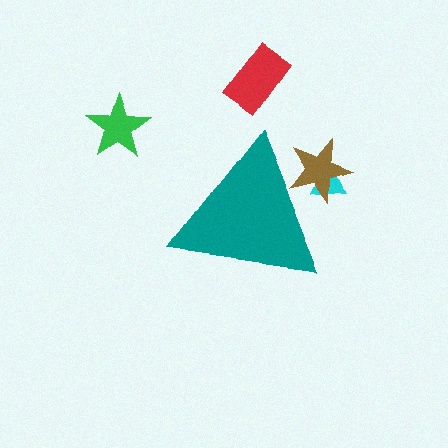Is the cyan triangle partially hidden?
Yes, the cyan triangle is partially hidden behind the teal triangle.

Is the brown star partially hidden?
Yes, the brown star is partially hidden behind the teal triangle.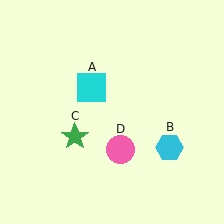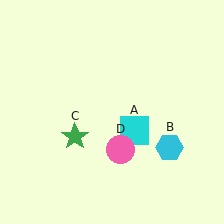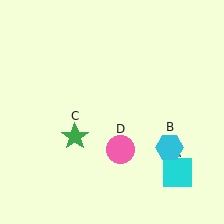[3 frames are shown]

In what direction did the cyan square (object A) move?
The cyan square (object A) moved down and to the right.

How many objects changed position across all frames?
1 object changed position: cyan square (object A).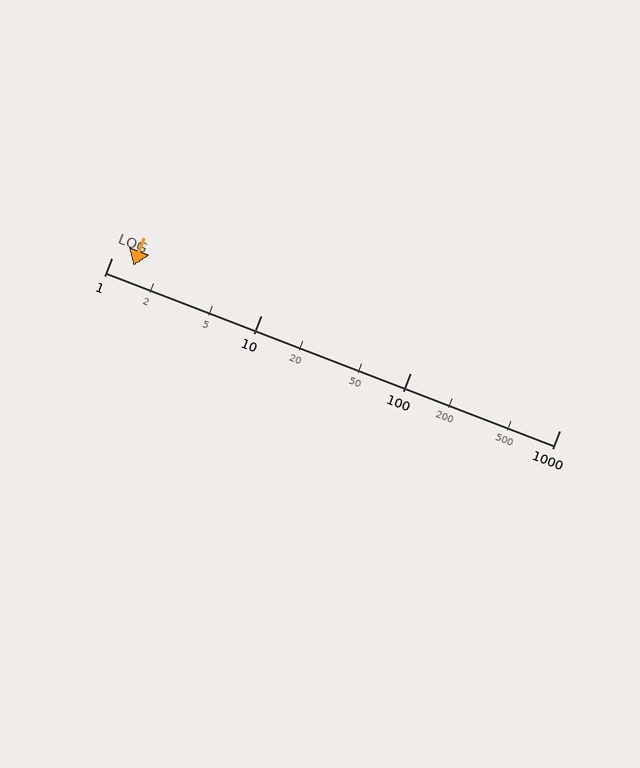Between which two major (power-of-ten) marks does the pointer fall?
The pointer is between 1 and 10.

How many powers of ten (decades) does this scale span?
The scale spans 3 decades, from 1 to 1000.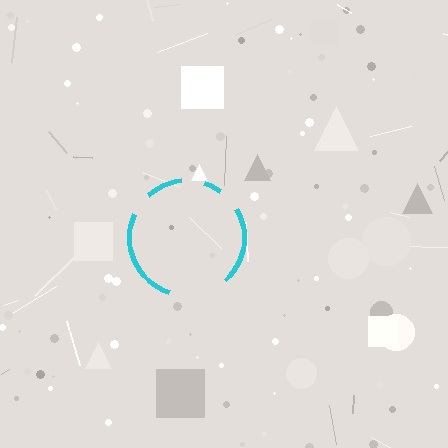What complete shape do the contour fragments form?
The contour fragments form a circle.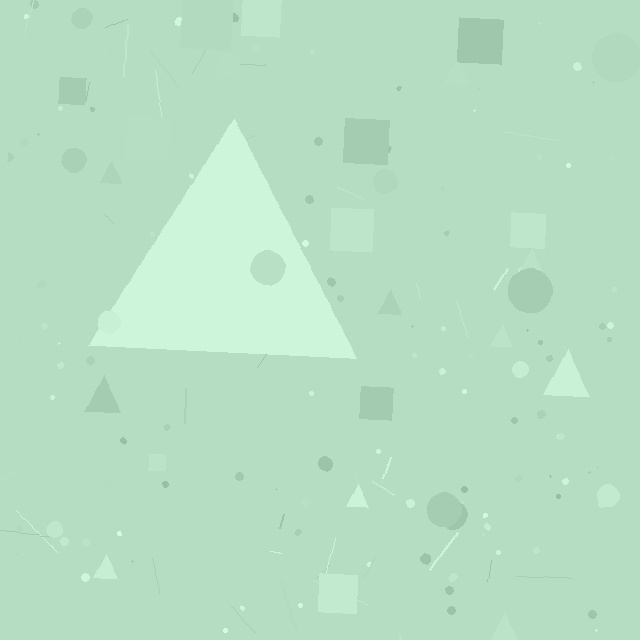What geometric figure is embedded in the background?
A triangle is embedded in the background.